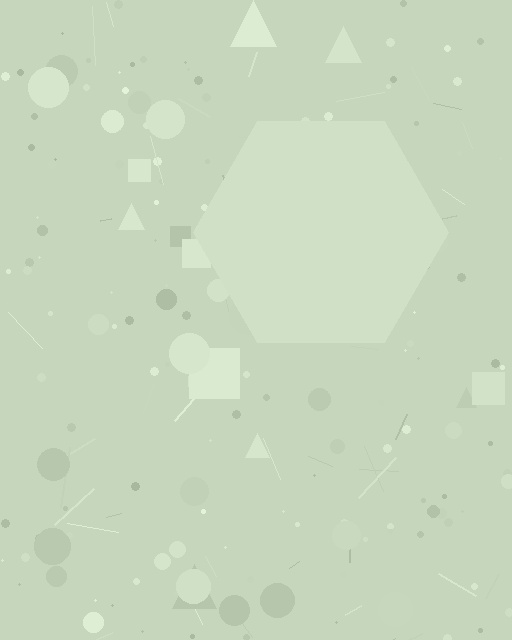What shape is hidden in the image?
A hexagon is hidden in the image.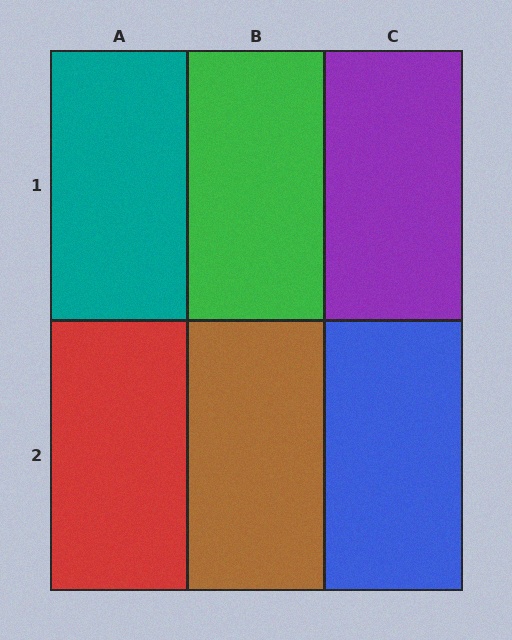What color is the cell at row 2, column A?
Red.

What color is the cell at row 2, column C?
Blue.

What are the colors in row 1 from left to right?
Teal, green, purple.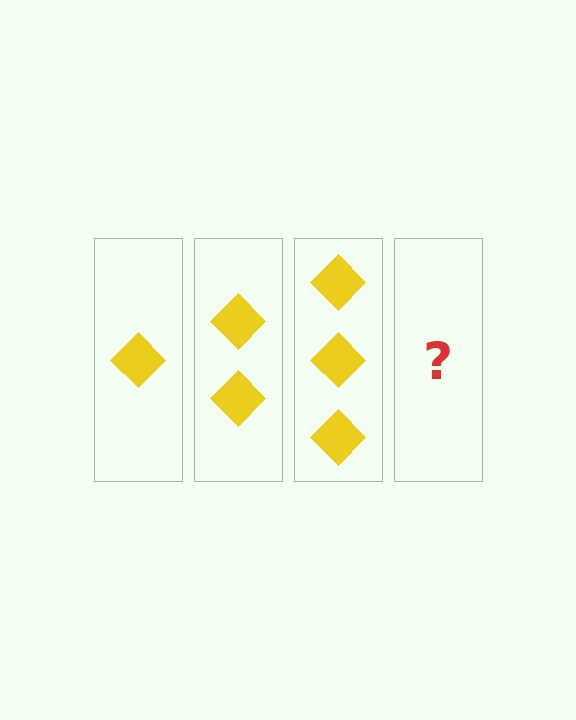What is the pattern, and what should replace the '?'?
The pattern is that each step adds one more diamond. The '?' should be 4 diamonds.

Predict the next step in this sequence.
The next step is 4 diamonds.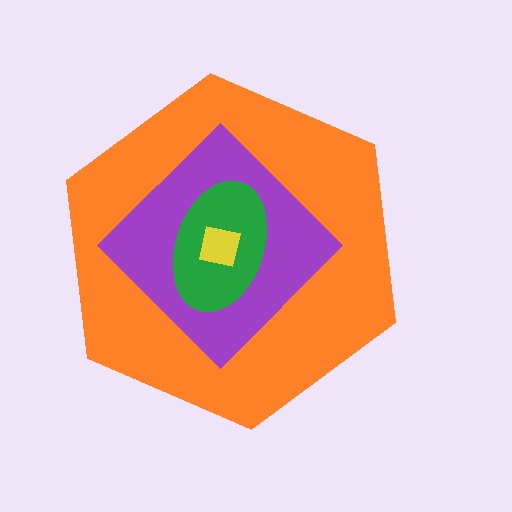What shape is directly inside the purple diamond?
The green ellipse.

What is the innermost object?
The yellow square.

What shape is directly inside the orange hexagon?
The purple diamond.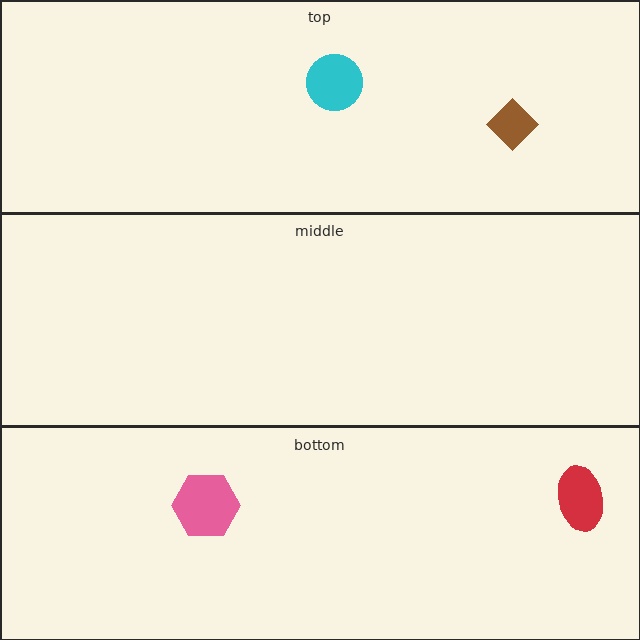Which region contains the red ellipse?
The bottom region.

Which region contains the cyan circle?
The top region.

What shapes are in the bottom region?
The pink hexagon, the red ellipse.